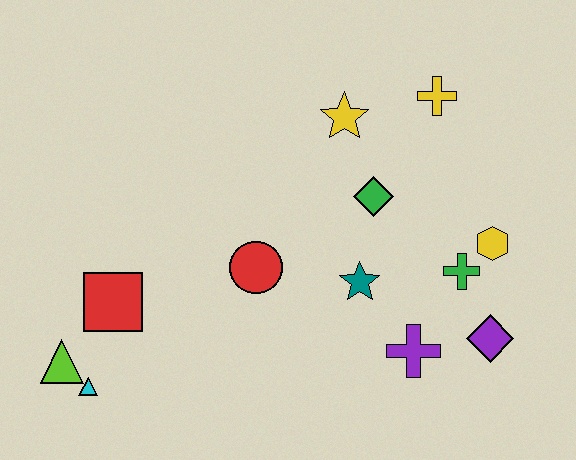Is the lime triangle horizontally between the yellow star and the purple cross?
No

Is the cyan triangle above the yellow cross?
No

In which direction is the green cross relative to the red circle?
The green cross is to the right of the red circle.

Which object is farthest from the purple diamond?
The lime triangle is farthest from the purple diamond.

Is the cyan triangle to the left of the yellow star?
Yes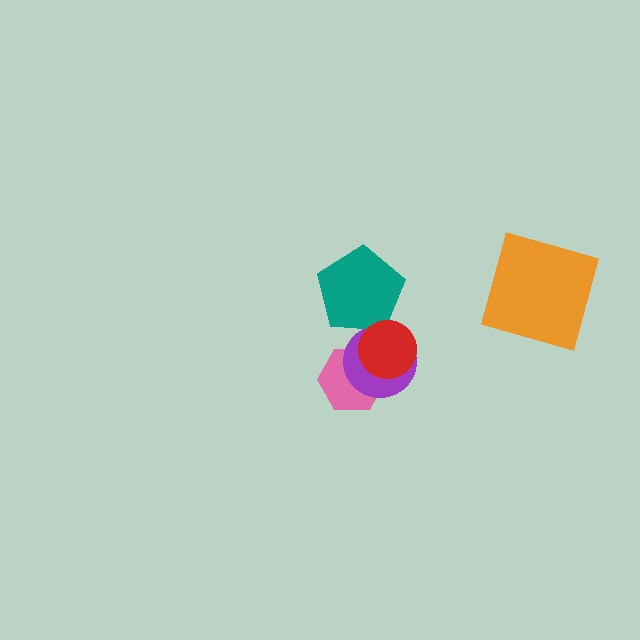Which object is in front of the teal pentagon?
The red circle is in front of the teal pentagon.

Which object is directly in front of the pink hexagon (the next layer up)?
The purple circle is directly in front of the pink hexagon.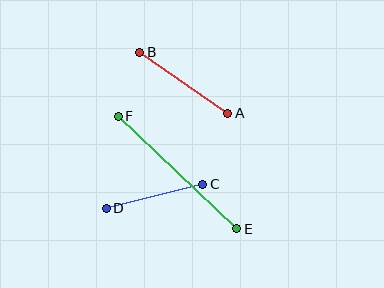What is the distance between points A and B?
The distance is approximately 107 pixels.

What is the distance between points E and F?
The distance is approximately 164 pixels.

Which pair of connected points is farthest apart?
Points E and F are farthest apart.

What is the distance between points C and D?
The distance is approximately 99 pixels.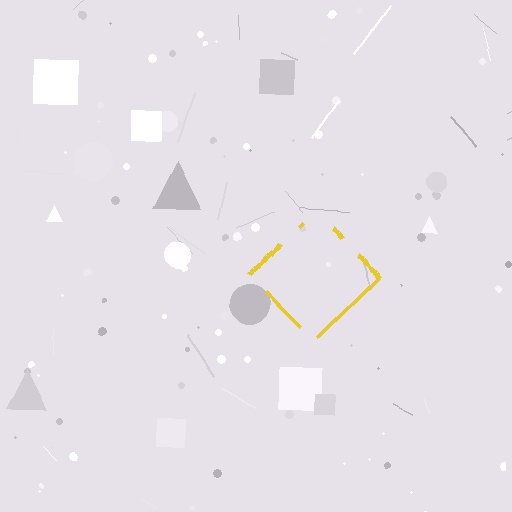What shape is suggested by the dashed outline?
The dashed outline suggests a diamond.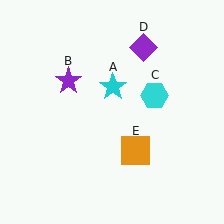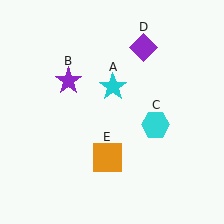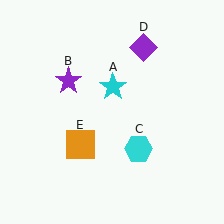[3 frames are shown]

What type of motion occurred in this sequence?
The cyan hexagon (object C), orange square (object E) rotated clockwise around the center of the scene.